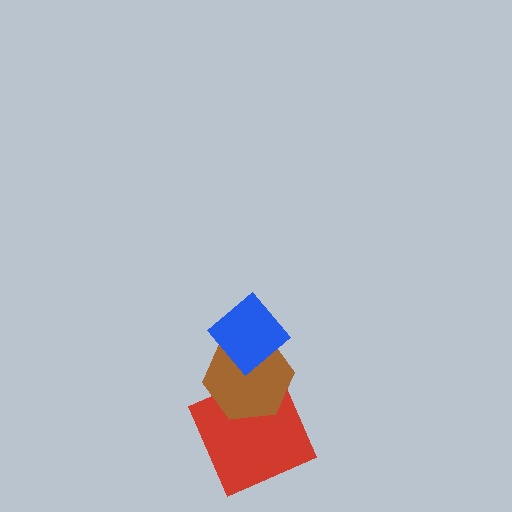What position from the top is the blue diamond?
The blue diamond is 1st from the top.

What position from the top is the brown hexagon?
The brown hexagon is 2nd from the top.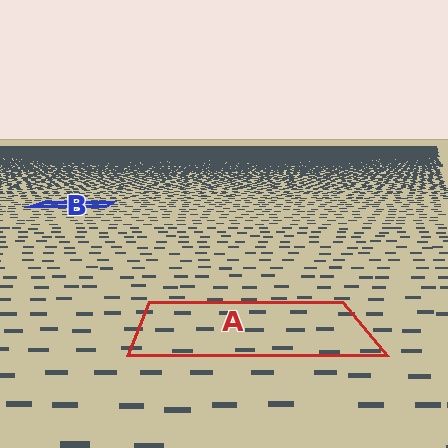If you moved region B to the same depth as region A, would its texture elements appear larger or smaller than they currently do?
They would appear larger. At a closer depth, the same texture elements are projected at a bigger on-screen size.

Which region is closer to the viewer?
Region A is closer. The texture elements there are larger and more spread out.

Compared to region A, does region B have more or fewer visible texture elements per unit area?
Region B has more texture elements per unit area — they are packed more densely because it is farther away.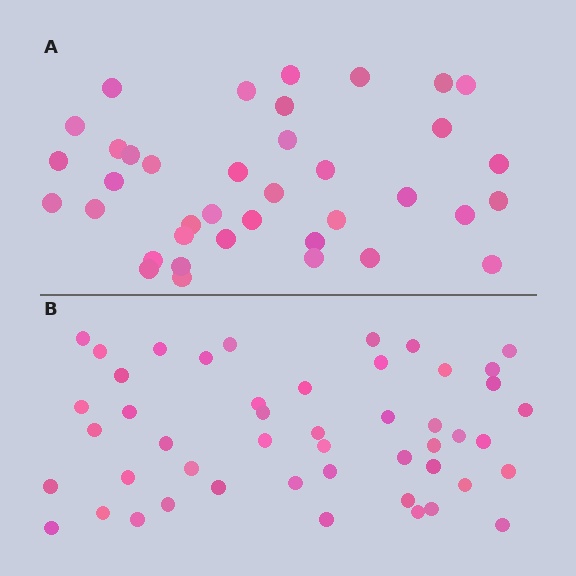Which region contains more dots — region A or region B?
Region B (the bottom region) has more dots.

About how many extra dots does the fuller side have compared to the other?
Region B has roughly 10 or so more dots than region A.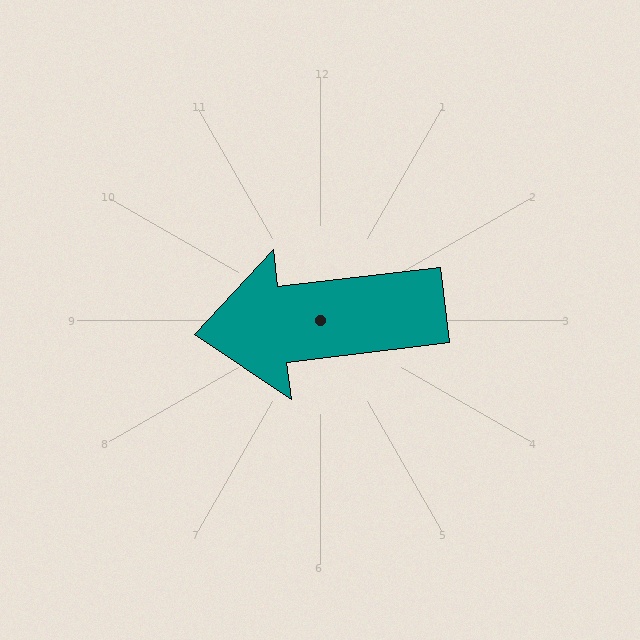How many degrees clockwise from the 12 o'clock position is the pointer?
Approximately 263 degrees.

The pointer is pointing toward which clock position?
Roughly 9 o'clock.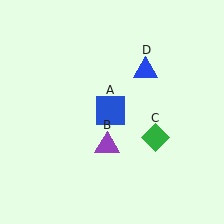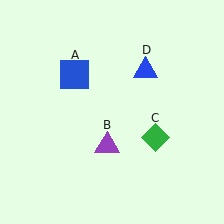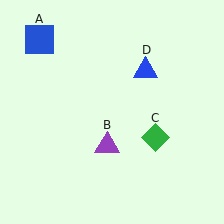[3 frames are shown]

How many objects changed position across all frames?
1 object changed position: blue square (object A).